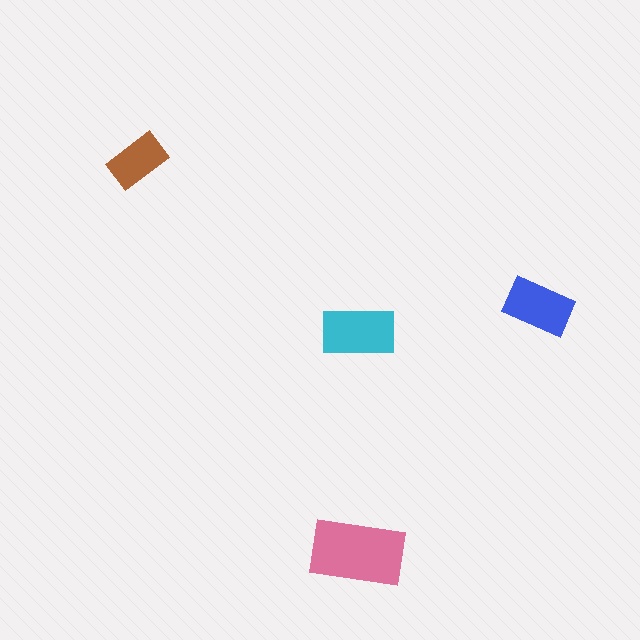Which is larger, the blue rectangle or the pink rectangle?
The pink one.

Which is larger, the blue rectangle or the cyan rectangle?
The cyan one.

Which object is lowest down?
The pink rectangle is bottommost.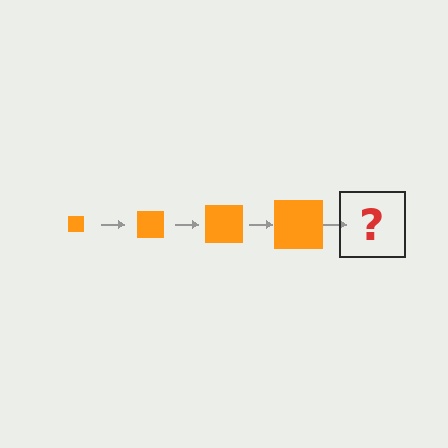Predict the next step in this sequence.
The next step is an orange square, larger than the previous one.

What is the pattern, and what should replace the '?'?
The pattern is that the square gets progressively larger each step. The '?' should be an orange square, larger than the previous one.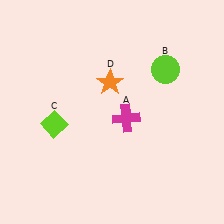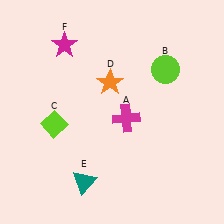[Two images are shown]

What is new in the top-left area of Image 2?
A magenta star (F) was added in the top-left area of Image 2.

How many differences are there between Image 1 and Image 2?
There are 2 differences between the two images.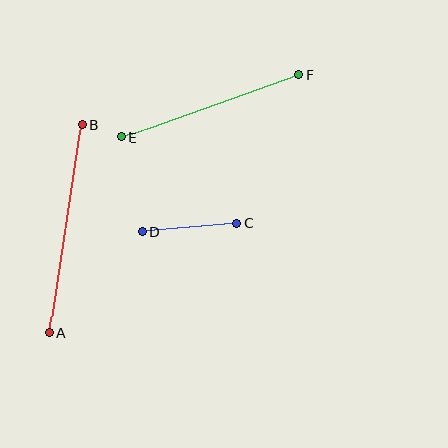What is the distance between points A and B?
The distance is approximately 210 pixels.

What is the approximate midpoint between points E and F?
The midpoint is at approximately (210, 106) pixels.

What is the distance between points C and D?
The distance is approximately 95 pixels.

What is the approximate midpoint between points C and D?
The midpoint is at approximately (189, 227) pixels.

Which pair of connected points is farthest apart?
Points A and B are farthest apart.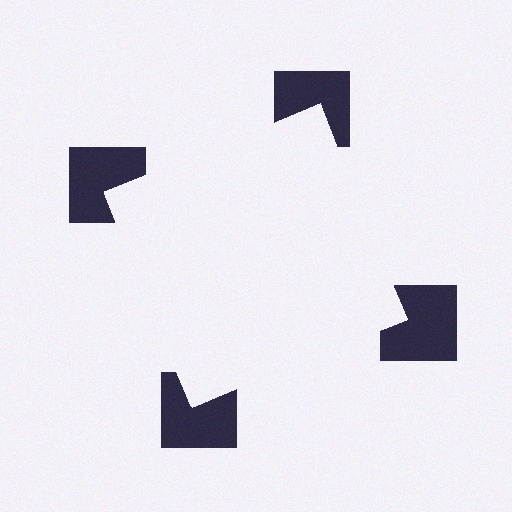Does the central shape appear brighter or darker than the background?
It typically appears slightly brighter than the background, even though no actual brightness change is drawn.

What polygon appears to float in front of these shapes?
An illusory square — its edges are inferred from the aligned wedge cuts in the notched squares, not physically drawn.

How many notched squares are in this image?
There are 4 — one at each vertex of the illusory square.